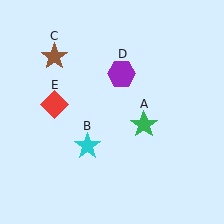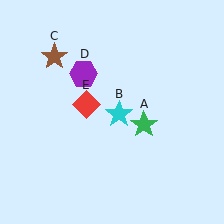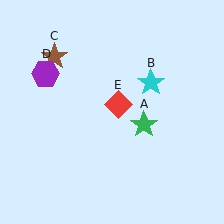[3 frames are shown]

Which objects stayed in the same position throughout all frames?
Green star (object A) and brown star (object C) remained stationary.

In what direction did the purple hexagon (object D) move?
The purple hexagon (object D) moved left.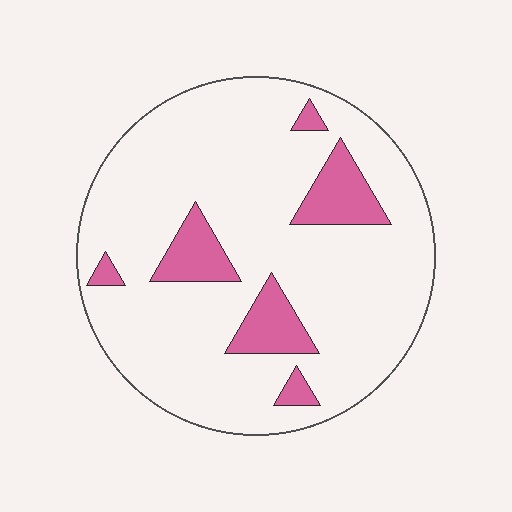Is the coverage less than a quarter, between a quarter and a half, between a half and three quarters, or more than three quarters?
Less than a quarter.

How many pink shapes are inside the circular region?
6.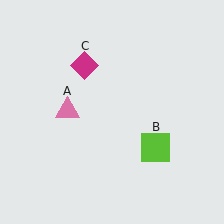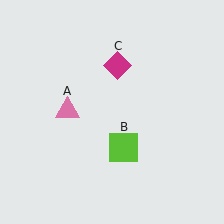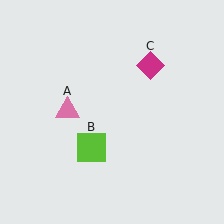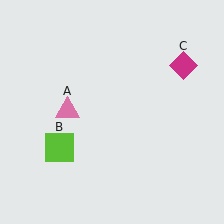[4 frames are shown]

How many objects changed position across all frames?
2 objects changed position: lime square (object B), magenta diamond (object C).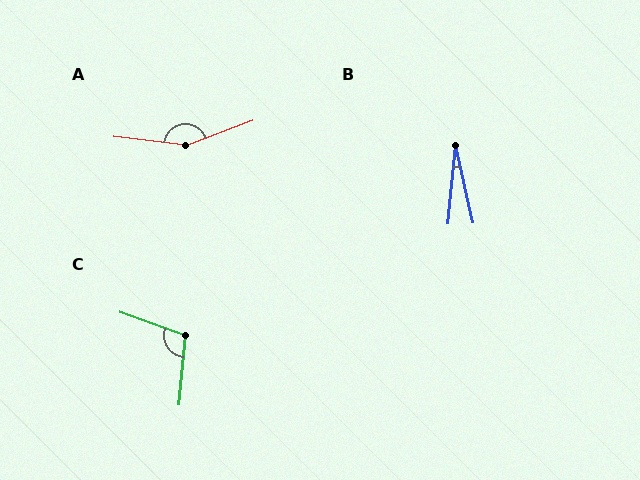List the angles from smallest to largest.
B (18°), C (104°), A (152°).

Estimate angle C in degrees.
Approximately 104 degrees.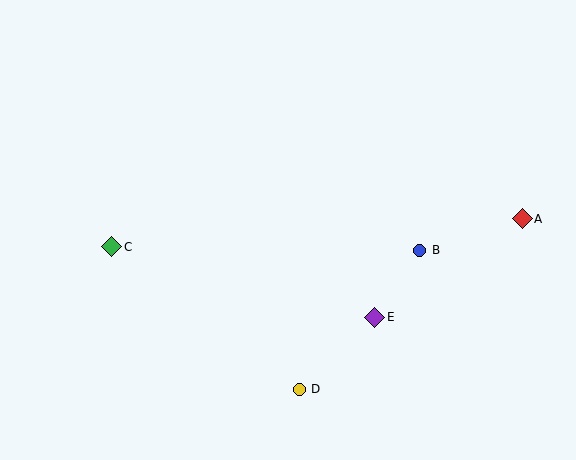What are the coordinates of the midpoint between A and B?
The midpoint between A and B is at (471, 234).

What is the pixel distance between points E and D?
The distance between E and D is 104 pixels.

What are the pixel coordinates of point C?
Point C is at (112, 247).